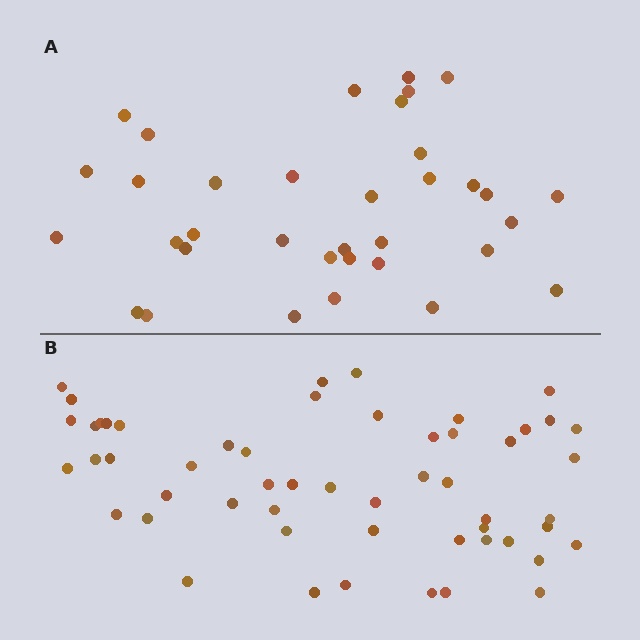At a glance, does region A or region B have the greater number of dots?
Region B (the bottom region) has more dots.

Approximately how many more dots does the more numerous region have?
Region B has approximately 20 more dots than region A.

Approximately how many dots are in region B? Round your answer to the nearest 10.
About 50 dots. (The exact count is 54, which rounds to 50.)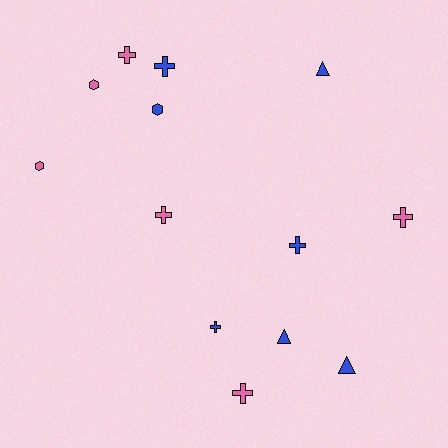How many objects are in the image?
There are 13 objects.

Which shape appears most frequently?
Cross, with 7 objects.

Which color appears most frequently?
Blue, with 7 objects.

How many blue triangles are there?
There are 3 blue triangles.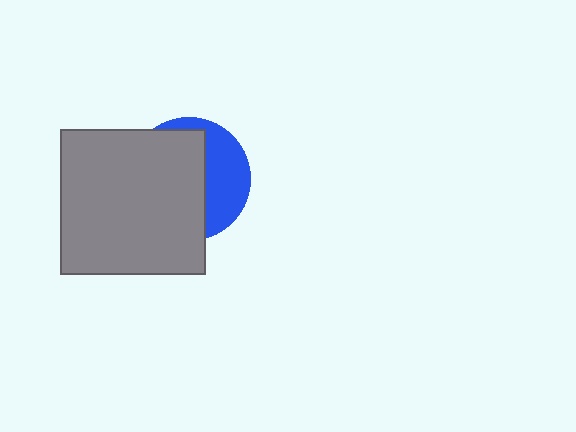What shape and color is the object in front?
The object in front is a gray square.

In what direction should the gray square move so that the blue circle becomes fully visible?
The gray square should move left. That is the shortest direction to clear the overlap and leave the blue circle fully visible.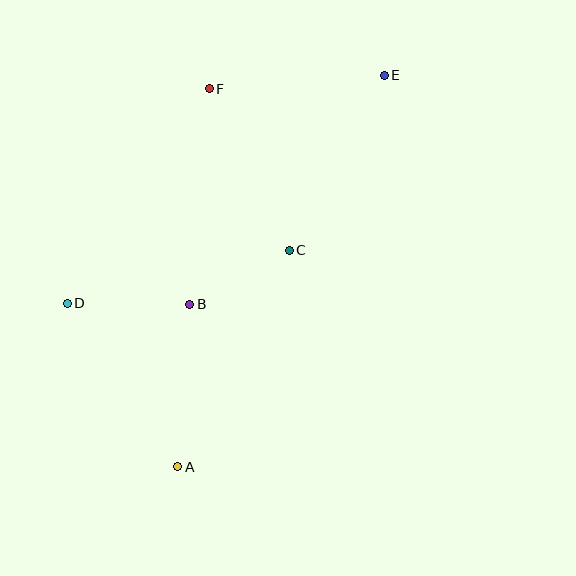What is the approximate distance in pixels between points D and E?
The distance between D and E is approximately 391 pixels.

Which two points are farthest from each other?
Points A and E are farthest from each other.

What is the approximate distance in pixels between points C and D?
The distance between C and D is approximately 228 pixels.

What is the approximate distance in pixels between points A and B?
The distance between A and B is approximately 163 pixels.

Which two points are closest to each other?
Points B and C are closest to each other.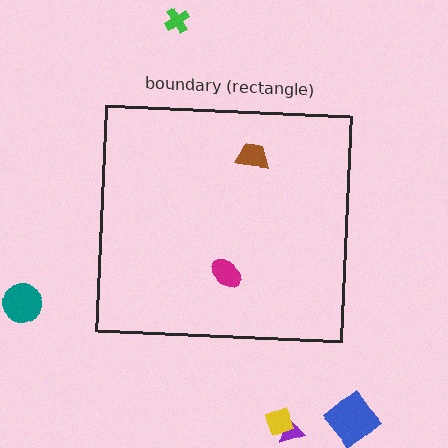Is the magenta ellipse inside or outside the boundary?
Inside.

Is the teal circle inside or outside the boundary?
Outside.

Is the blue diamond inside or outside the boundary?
Outside.